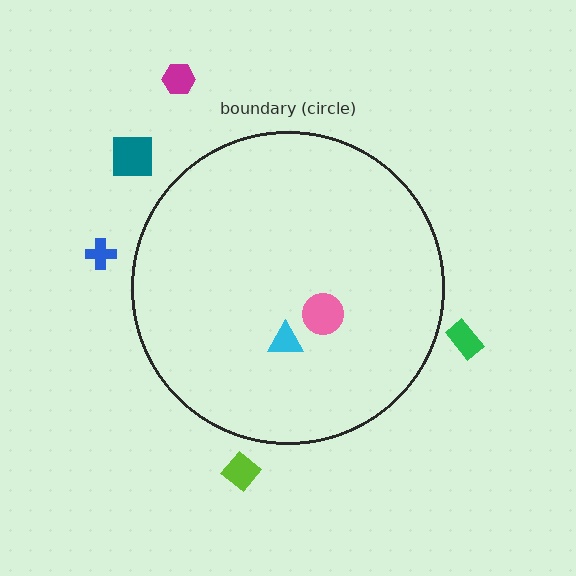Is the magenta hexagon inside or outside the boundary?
Outside.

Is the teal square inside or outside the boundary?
Outside.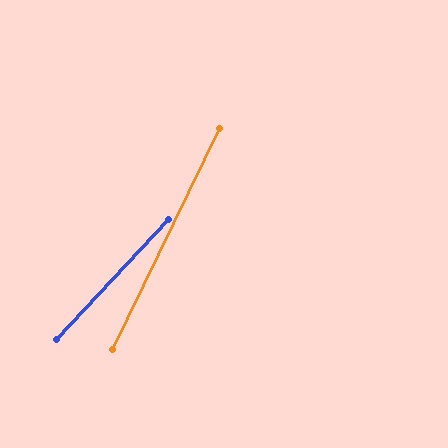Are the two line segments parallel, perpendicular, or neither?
Neither parallel nor perpendicular — they differ by about 17°.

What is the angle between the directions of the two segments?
Approximately 17 degrees.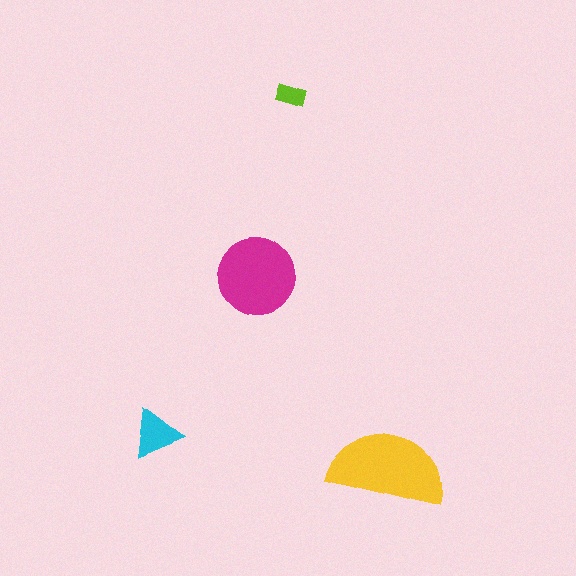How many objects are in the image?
There are 4 objects in the image.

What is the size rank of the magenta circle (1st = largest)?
2nd.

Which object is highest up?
The lime rectangle is topmost.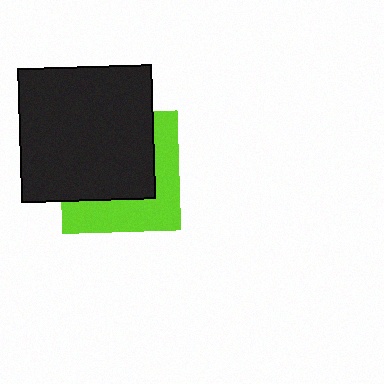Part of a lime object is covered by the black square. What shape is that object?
It is a square.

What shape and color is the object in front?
The object in front is a black square.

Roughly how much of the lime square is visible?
A small part of it is visible (roughly 42%).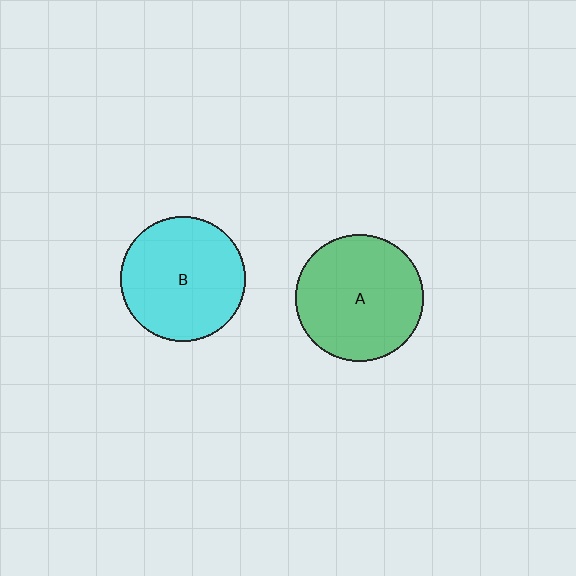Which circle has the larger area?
Circle A (green).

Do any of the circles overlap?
No, none of the circles overlap.